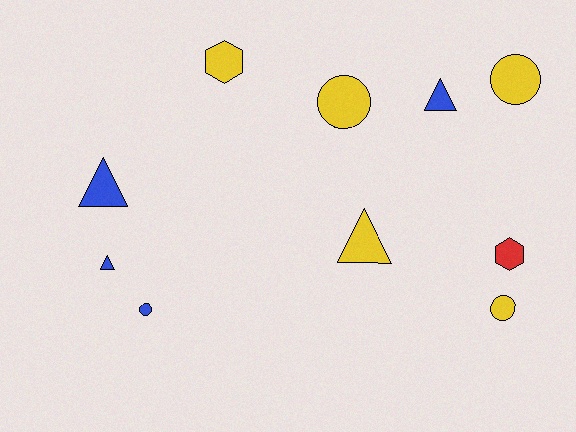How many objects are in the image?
There are 10 objects.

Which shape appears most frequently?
Circle, with 4 objects.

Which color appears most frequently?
Yellow, with 5 objects.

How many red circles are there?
There are no red circles.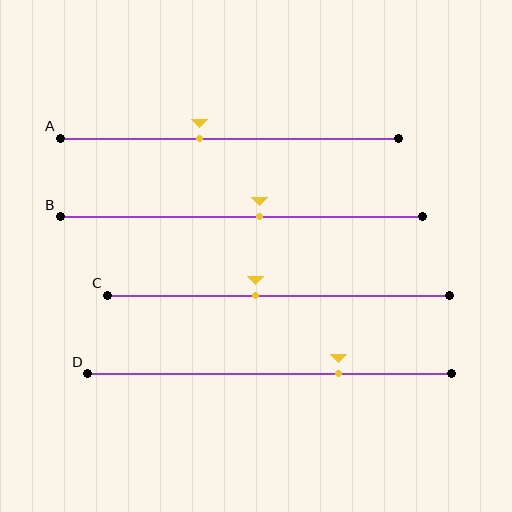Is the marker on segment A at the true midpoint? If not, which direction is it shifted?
No, the marker on segment A is shifted to the left by about 9% of the segment length.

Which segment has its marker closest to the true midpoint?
Segment B has its marker closest to the true midpoint.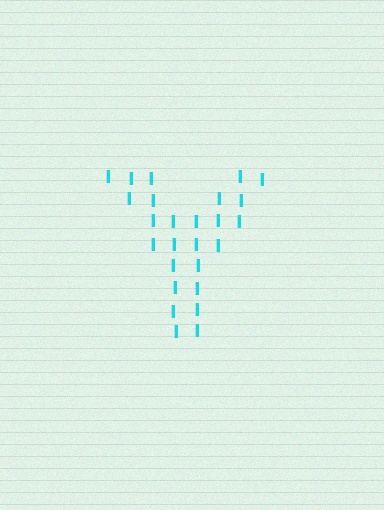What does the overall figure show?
The overall figure shows the letter Y.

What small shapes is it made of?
It is made of small letter I's.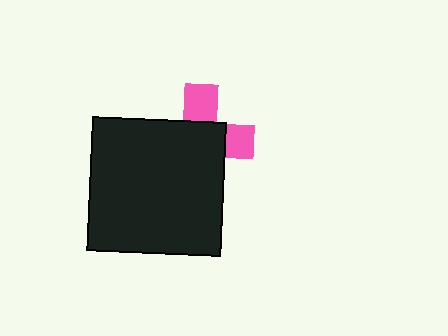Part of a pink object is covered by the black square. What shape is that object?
It is a cross.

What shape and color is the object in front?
The object in front is a black square.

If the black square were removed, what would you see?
You would see the complete pink cross.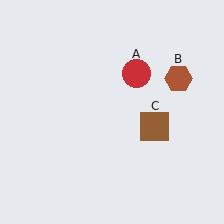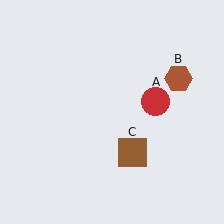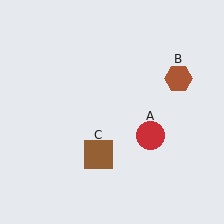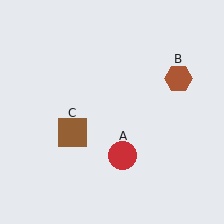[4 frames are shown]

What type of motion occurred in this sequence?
The red circle (object A), brown square (object C) rotated clockwise around the center of the scene.